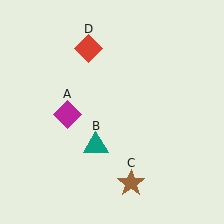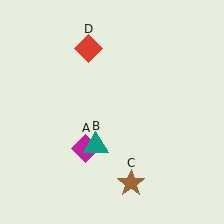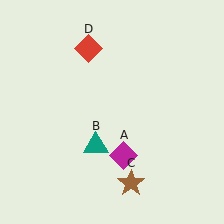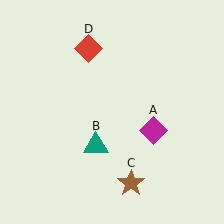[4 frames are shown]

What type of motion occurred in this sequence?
The magenta diamond (object A) rotated counterclockwise around the center of the scene.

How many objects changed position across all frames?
1 object changed position: magenta diamond (object A).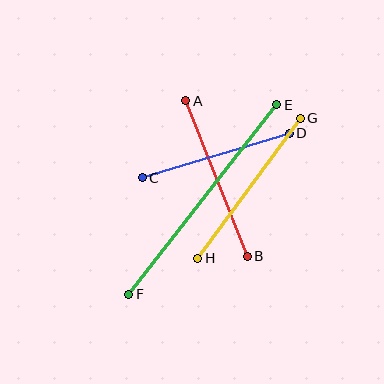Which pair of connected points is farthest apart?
Points E and F are farthest apart.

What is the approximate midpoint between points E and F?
The midpoint is at approximately (203, 200) pixels.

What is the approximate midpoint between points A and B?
The midpoint is at approximately (217, 178) pixels.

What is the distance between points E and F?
The distance is approximately 240 pixels.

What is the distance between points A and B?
The distance is approximately 167 pixels.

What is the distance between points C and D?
The distance is approximately 154 pixels.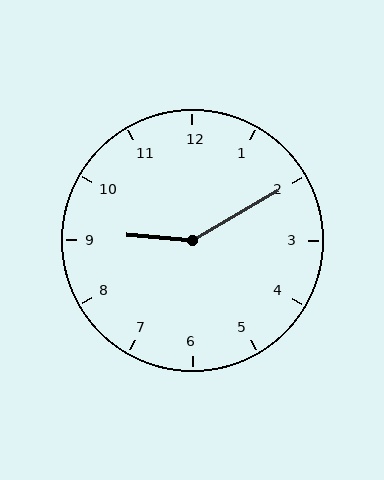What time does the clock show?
9:10.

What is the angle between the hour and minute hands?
Approximately 145 degrees.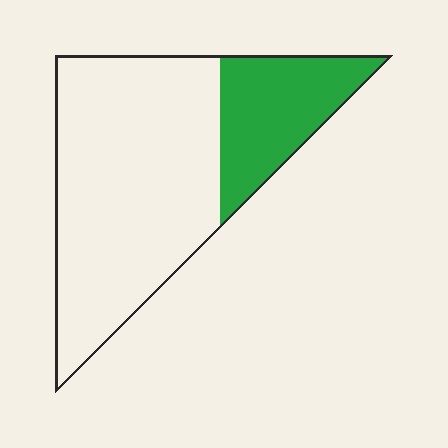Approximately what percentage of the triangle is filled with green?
Approximately 25%.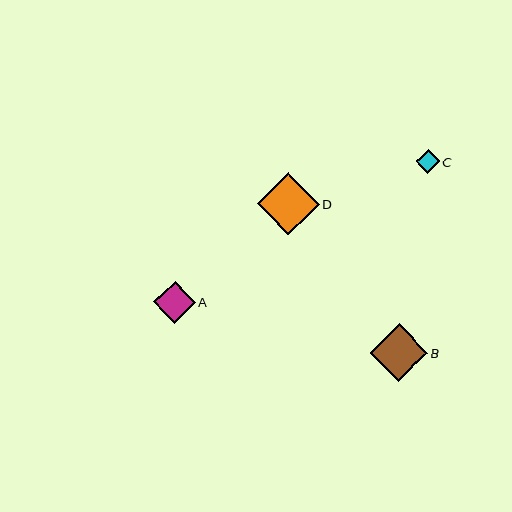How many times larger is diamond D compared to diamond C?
Diamond D is approximately 2.6 times the size of diamond C.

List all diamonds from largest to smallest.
From largest to smallest: D, B, A, C.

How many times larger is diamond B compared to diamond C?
Diamond B is approximately 2.4 times the size of diamond C.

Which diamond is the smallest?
Diamond C is the smallest with a size of approximately 24 pixels.